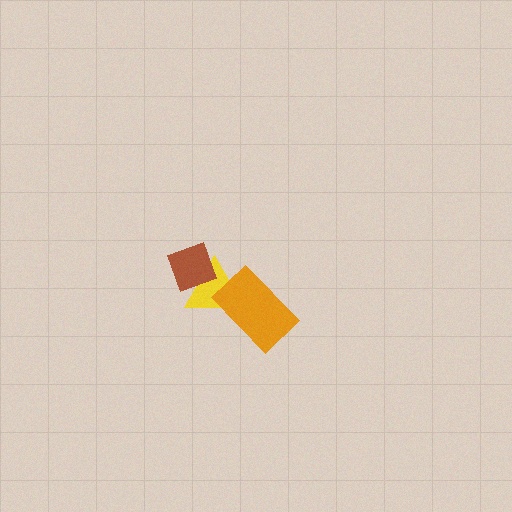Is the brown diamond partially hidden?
No, no other shape covers it.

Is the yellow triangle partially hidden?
Yes, it is partially covered by another shape.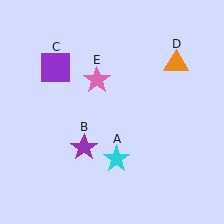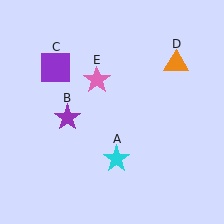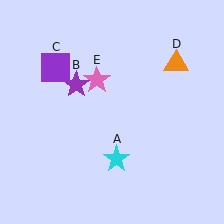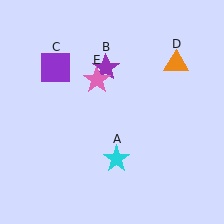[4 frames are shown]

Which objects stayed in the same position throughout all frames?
Cyan star (object A) and purple square (object C) and orange triangle (object D) and pink star (object E) remained stationary.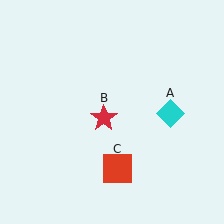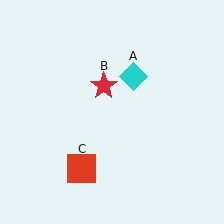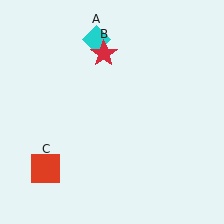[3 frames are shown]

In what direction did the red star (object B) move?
The red star (object B) moved up.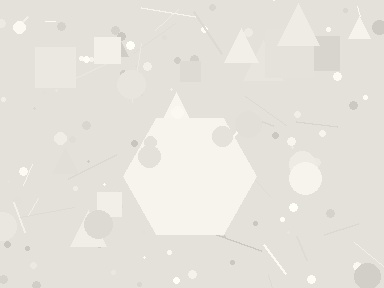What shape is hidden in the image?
A hexagon is hidden in the image.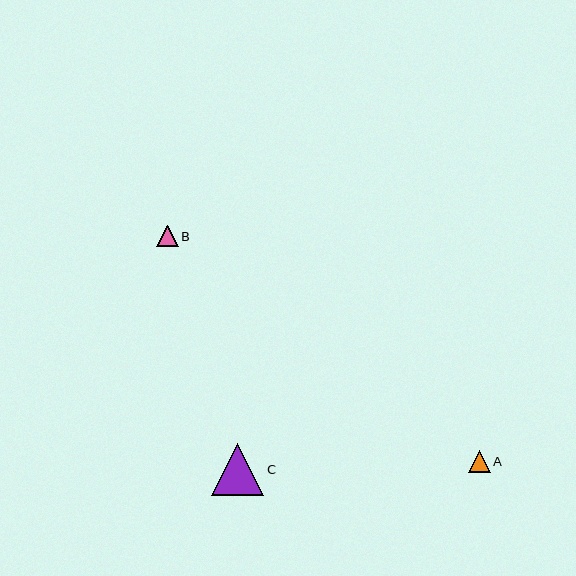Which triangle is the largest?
Triangle C is the largest with a size of approximately 52 pixels.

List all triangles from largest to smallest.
From largest to smallest: C, A, B.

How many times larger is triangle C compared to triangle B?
Triangle C is approximately 2.4 times the size of triangle B.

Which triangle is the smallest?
Triangle B is the smallest with a size of approximately 21 pixels.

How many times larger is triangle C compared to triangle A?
Triangle C is approximately 2.4 times the size of triangle A.